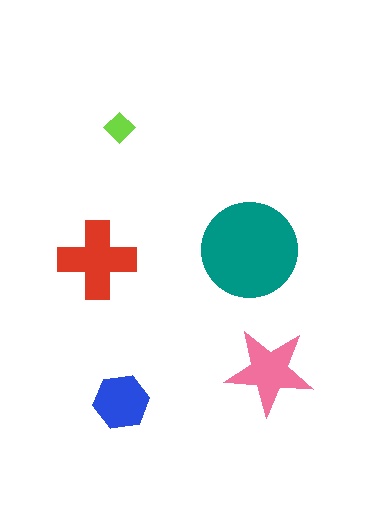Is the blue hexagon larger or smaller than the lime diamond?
Larger.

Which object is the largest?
The teal circle.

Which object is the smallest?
The lime diamond.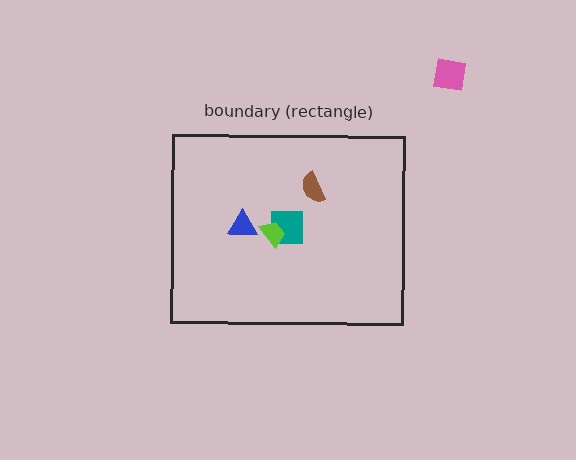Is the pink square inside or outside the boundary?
Outside.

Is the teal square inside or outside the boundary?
Inside.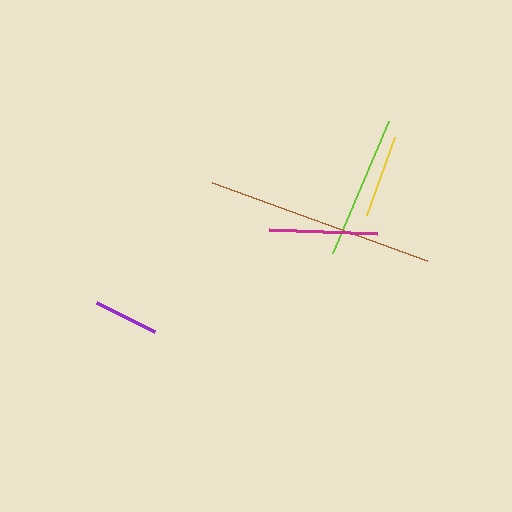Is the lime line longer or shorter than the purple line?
The lime line is longer than the purple line.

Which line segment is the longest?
The brown line is the longest at approximately 229 pixels.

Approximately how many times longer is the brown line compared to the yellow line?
The brown line is approximately 2.8 times the length of the yellow line.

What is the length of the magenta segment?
The magenta segment is approximately 109 pixels long.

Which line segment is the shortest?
The purple line is the shortest at approximately 66 pixels.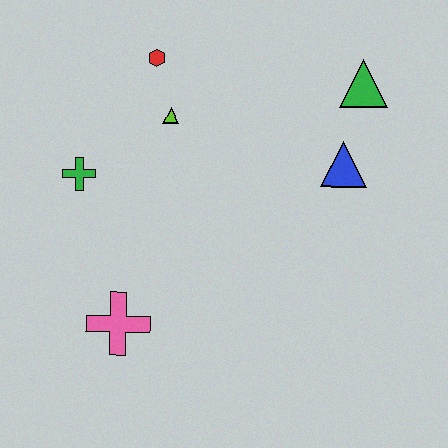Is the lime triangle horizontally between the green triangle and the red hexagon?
Yes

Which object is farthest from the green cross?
The green triangle is farthest from the green cross.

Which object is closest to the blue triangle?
The green triangle is closest to the blue triangle.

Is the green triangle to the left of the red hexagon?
No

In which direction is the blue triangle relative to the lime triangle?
The blue triangle is to the right of the lime triangle.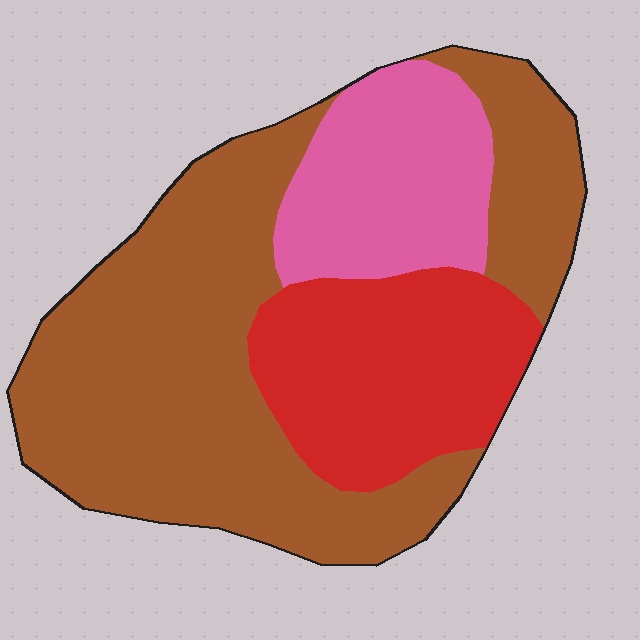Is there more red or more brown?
Brown.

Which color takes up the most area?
Brown, at roughly 55%.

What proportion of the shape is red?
Red takes up about one quarter (1/4) of the shape.